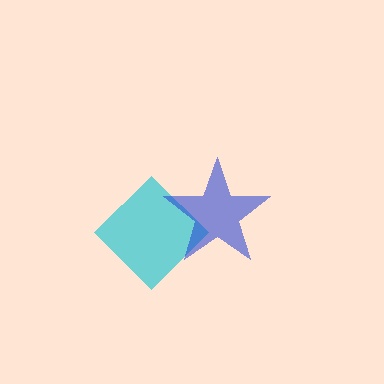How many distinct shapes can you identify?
There are 2 distinct shapes: a cyan diamond, a blue star.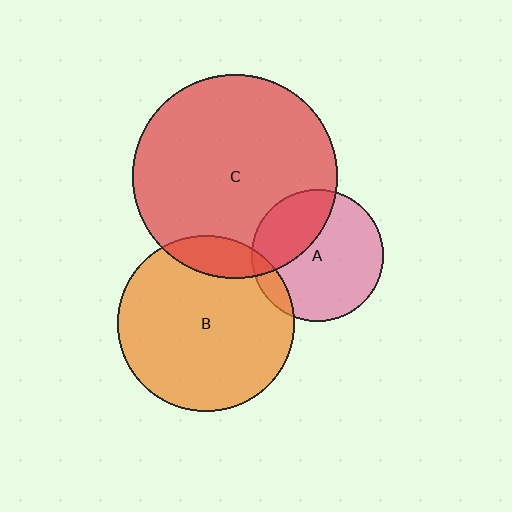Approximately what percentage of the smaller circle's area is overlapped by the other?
Approximately 15%.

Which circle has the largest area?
Circle C (red).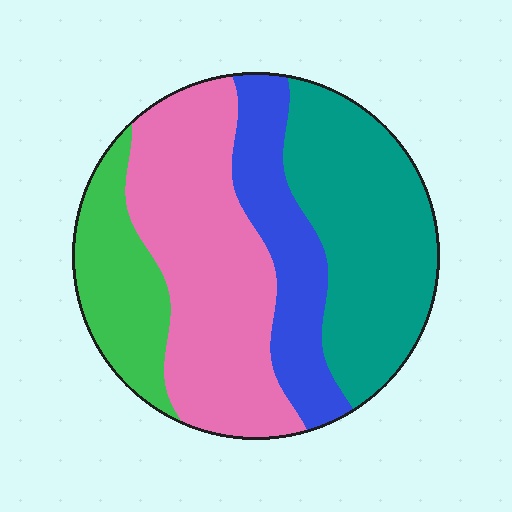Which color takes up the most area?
Pink, at roughly 35%.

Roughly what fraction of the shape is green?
Green covers roughly 15% of the shape.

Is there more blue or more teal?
Teal.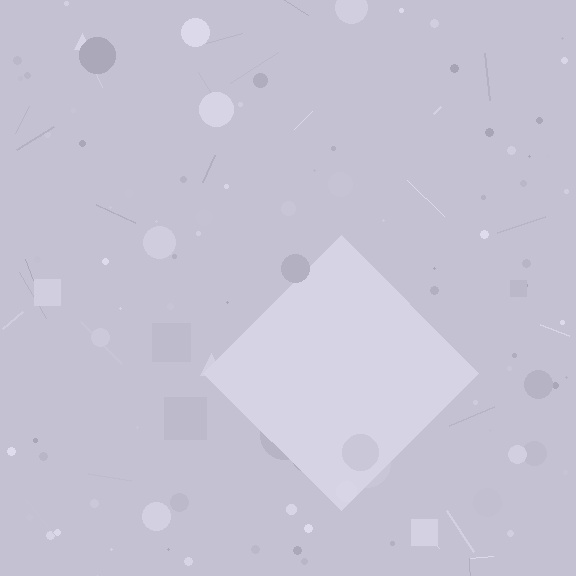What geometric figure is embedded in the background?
A diamond is embedded in the background.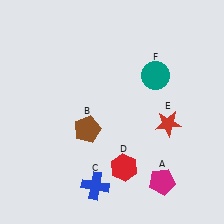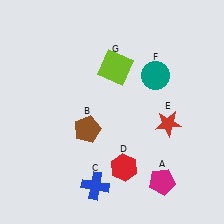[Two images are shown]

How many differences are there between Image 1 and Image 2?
There is 1 difference between the two images.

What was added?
A lime square (G) was added in Image 2.